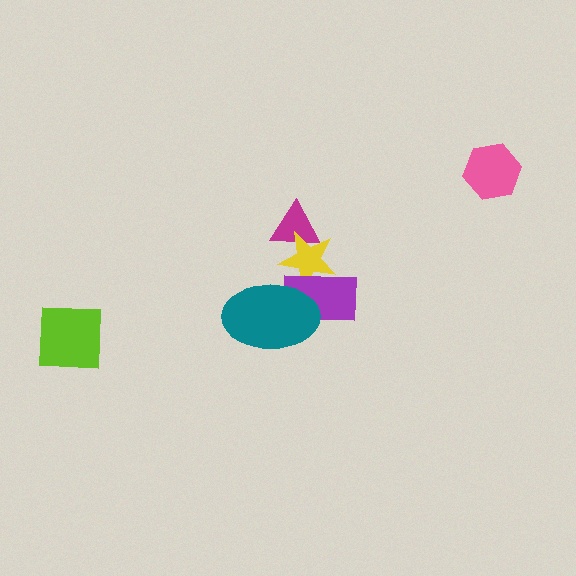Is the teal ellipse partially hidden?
No, no other shape covers it.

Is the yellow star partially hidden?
Yes, it is partially covered by another shape.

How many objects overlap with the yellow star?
3 objects overlap with the yellow star.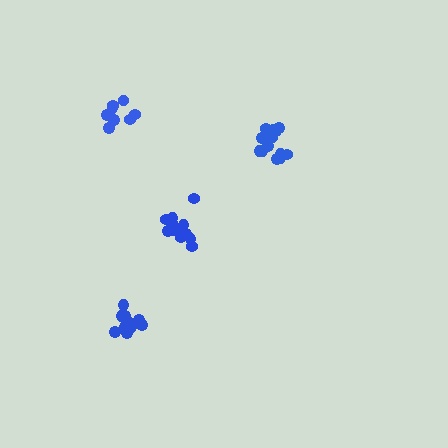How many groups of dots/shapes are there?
There are 4 groups.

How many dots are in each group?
Group 1: 15 dots, Group 2: 12 dots, Group 3: 9 dots, Group 4: 13 dots (49 total).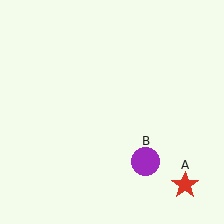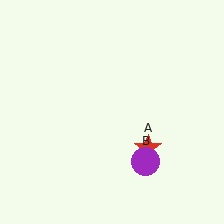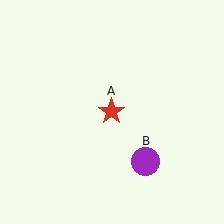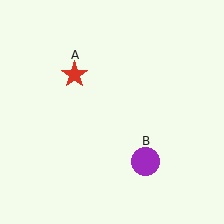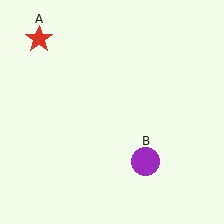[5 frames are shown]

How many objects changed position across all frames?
1 object changed position: red star (object A).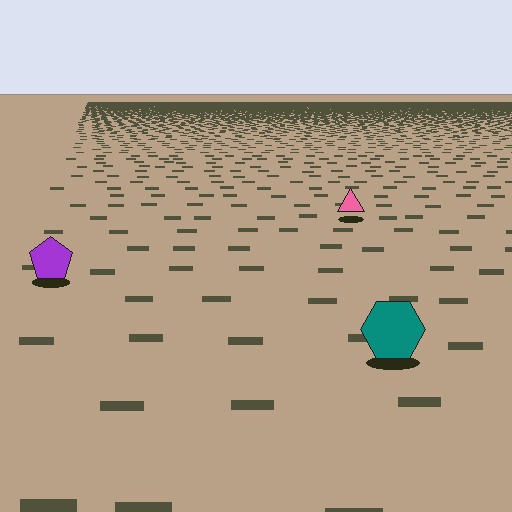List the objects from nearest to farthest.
From nearest to farthest: the teal hexagon, the purple pentagon, the pink triangle.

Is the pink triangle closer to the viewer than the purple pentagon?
No. The purple pentagon is closer — you can tell from the texture gradient: the ground texture is coarser near it.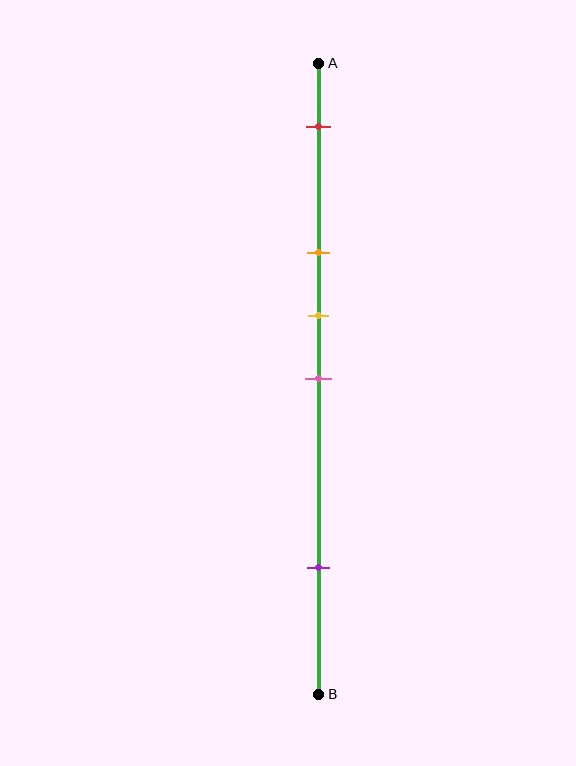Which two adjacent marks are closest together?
The yellow and pink marks are the closest adjacent pair.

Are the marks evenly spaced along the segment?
No, the marks are not evenly spaced.